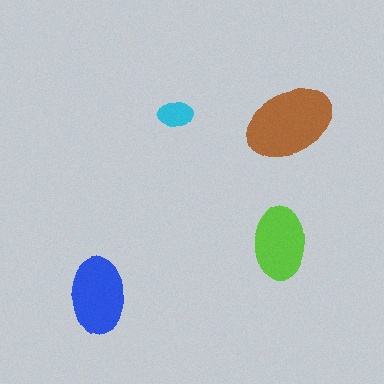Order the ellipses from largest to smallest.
the brown one, the blue one, the lime one, the cyan one.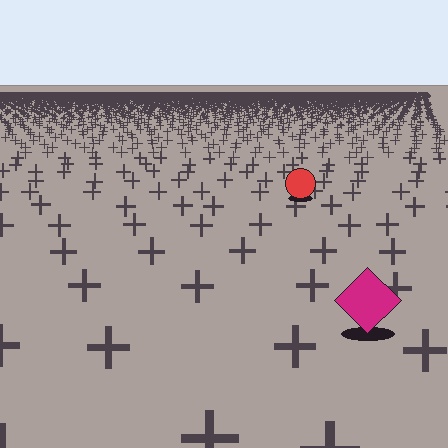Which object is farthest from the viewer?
The red circle is farthest from the viewer. It appears smaller and the ground texture around it is denser.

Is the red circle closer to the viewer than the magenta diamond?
No. The magenta diamond is closer — you can tell from the texture gradient: the ground texture is coarser near it.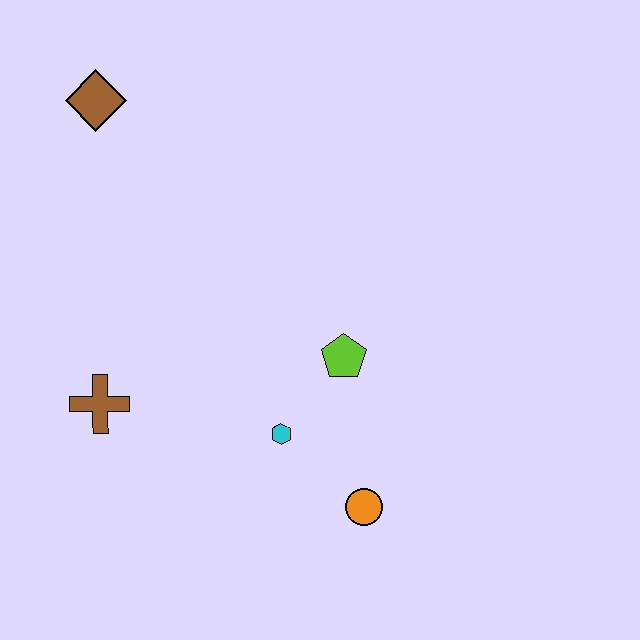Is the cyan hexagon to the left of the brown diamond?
No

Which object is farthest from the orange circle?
The brown diamond is farthest from the orange circle.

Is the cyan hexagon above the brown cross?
No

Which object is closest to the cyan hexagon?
The lime pentagon is closest to the cyan hexagon.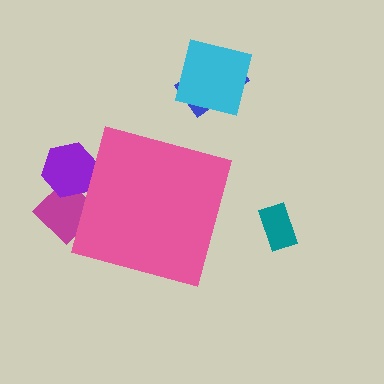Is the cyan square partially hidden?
No, the cyan square is fully visible.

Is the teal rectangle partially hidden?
No, the teal rectangle is fully visible.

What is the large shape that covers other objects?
A pink diamond.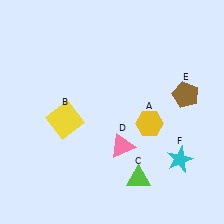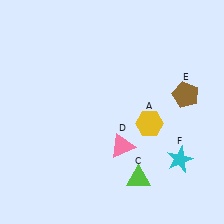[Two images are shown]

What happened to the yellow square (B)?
The yellow square (B) was removed in Image 2. It was in the bottom-left area of Image 1.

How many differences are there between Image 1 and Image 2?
There is 1 difference between the two images.